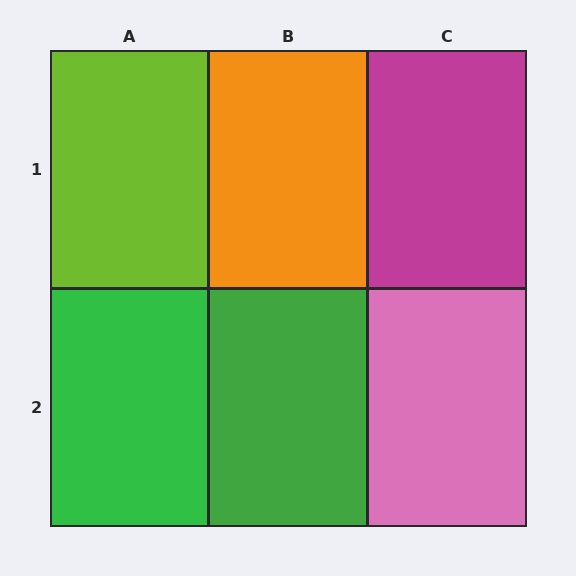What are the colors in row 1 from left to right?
Lime, orange, magenta.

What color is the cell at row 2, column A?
Green.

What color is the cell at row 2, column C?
Pink.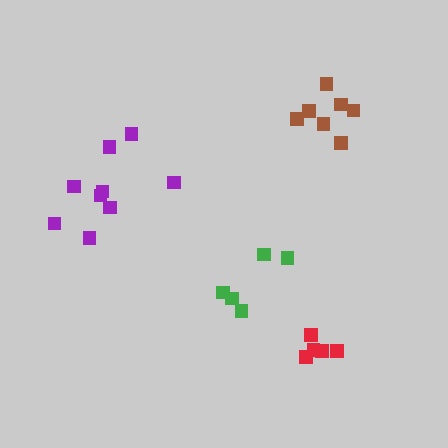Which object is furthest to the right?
The brown cluster is rightmost.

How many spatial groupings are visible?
There are 4 spatial groupings.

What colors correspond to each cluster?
The clusters are colored: purple, red, green, brown.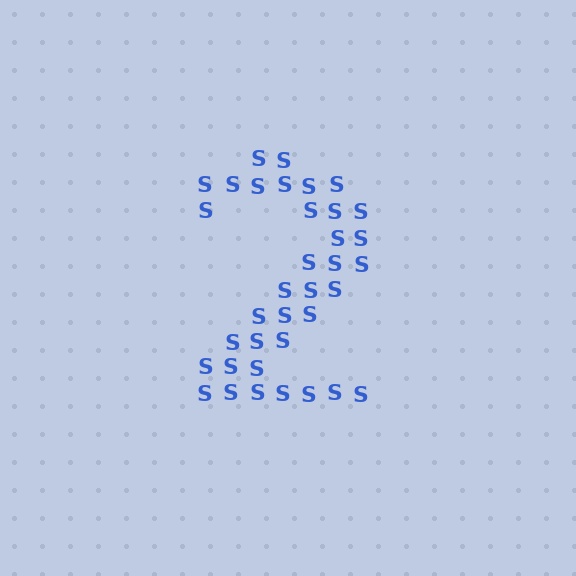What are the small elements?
The small elements are letter S's.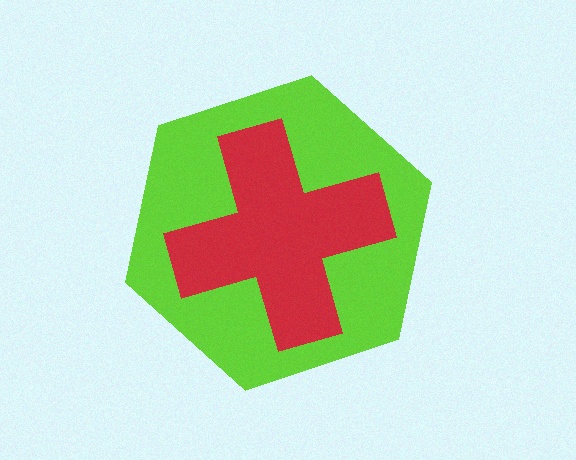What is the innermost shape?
The red cross.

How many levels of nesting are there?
2.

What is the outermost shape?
The lime hexagon.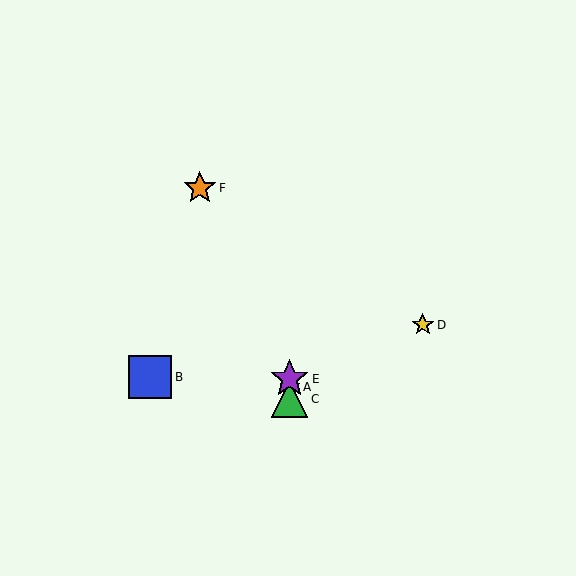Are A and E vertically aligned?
Yes, both are at x≈290.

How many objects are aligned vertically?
3 objects (A, C, E) are aligned vertically.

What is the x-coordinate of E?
Object E is at x≈290.